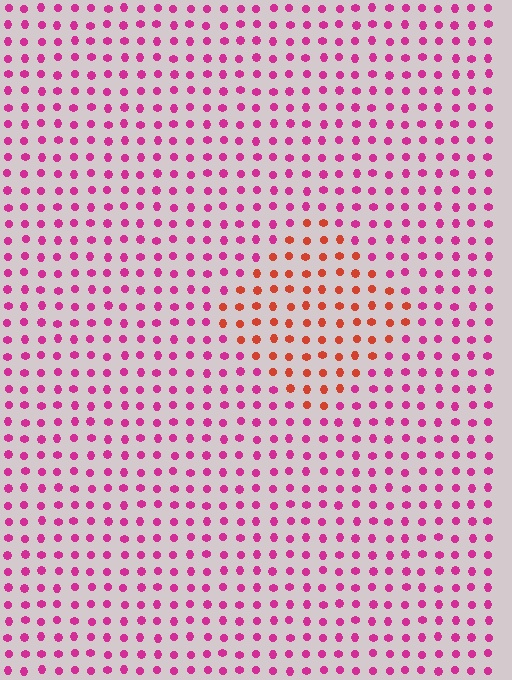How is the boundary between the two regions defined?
The boundary is defined purely by a slight shift in hue (about 45 degrees). Spacing, size, and orientation are identical on both sides.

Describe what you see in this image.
The image is filled with small magenta elements in a uniform arrangement. A diamond-shaped region is visible where the elements are tinted to a slightly different hue, forming a subtle color boundary.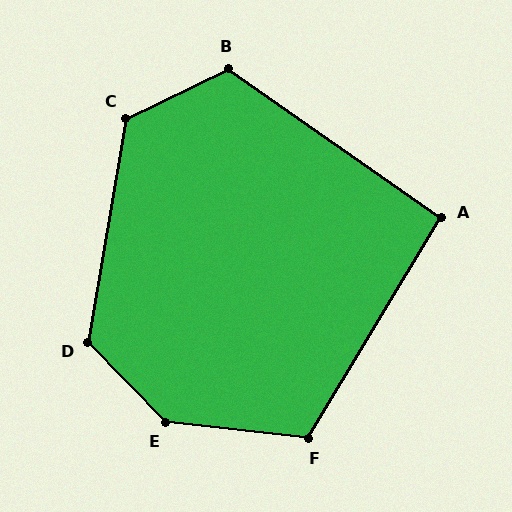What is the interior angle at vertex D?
Approximately 126 degrees (obtuse).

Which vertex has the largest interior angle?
E, at approximately 140 degrees.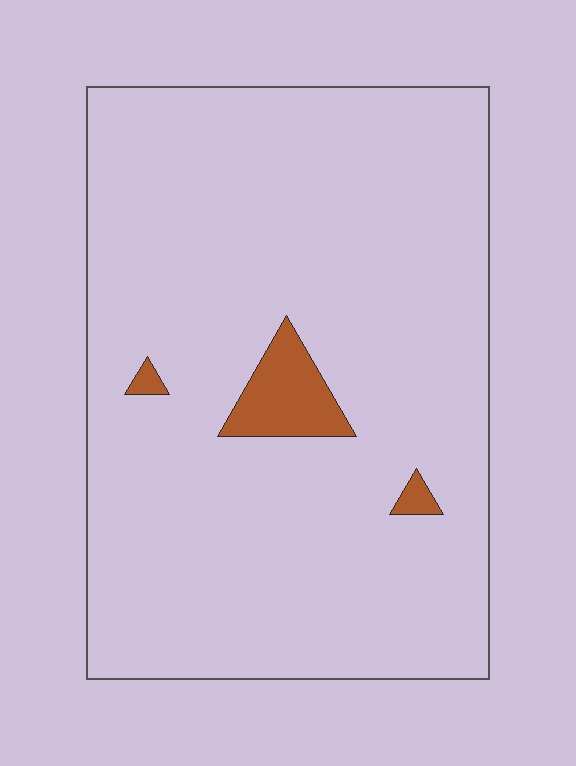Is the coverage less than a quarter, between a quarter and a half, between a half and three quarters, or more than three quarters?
Less than a quarter.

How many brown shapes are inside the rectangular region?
3.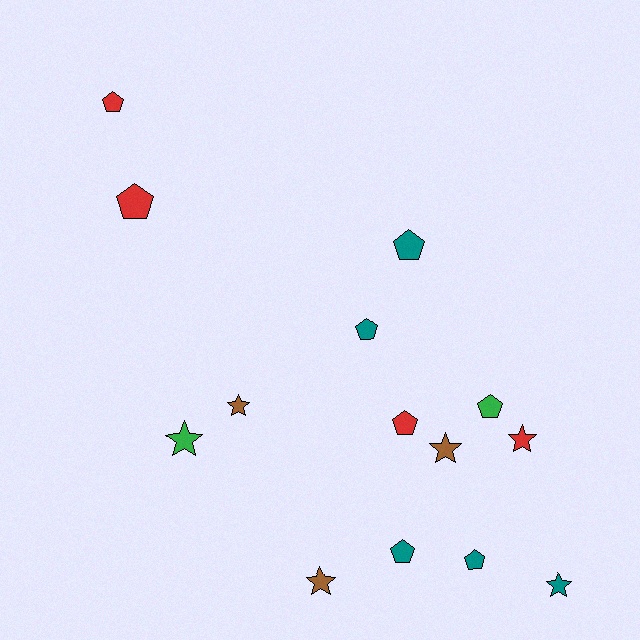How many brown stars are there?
There are 3 brown stars.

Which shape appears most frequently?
Pentagon, with 8 objects.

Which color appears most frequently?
Teal, with 5 objects.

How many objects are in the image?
There are 14 objects.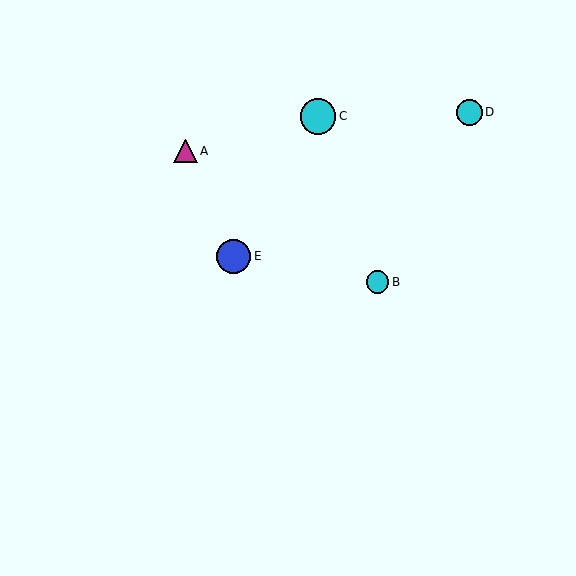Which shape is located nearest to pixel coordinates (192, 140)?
The magenta triangle (labeled A) at (185, 151) is nearest to that location.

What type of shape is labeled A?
Shape A is a magenta triangle.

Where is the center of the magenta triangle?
The center of the magenta triangle is at (185, 151).